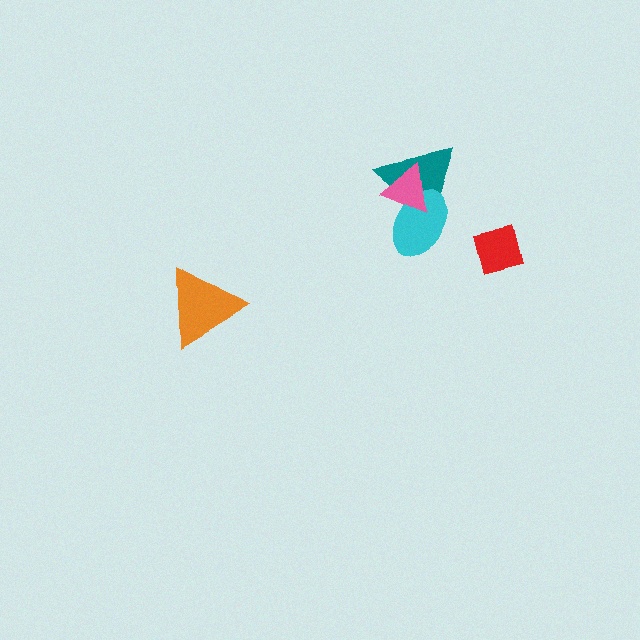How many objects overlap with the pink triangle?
2 objects overlap with the pink triangle.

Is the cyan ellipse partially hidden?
Yes, it is partially covered by another shape.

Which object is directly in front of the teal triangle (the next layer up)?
The cyan ellipse is directly in front of the teal triangle.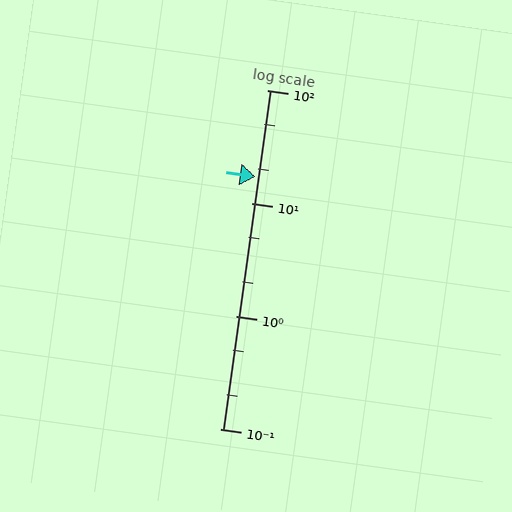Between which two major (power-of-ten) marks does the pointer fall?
The pointer is between 10 and 100.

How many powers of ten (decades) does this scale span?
The scale spans 3 decades, from 0.1 to 100.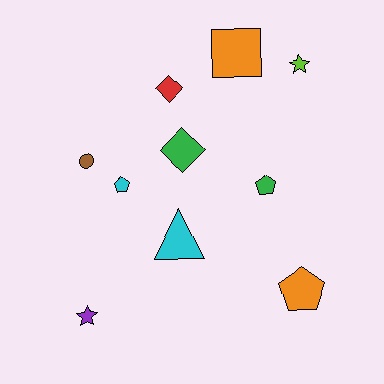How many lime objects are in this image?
There is 1 lime object.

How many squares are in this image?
There is 1 square.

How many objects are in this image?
There are 10 objects.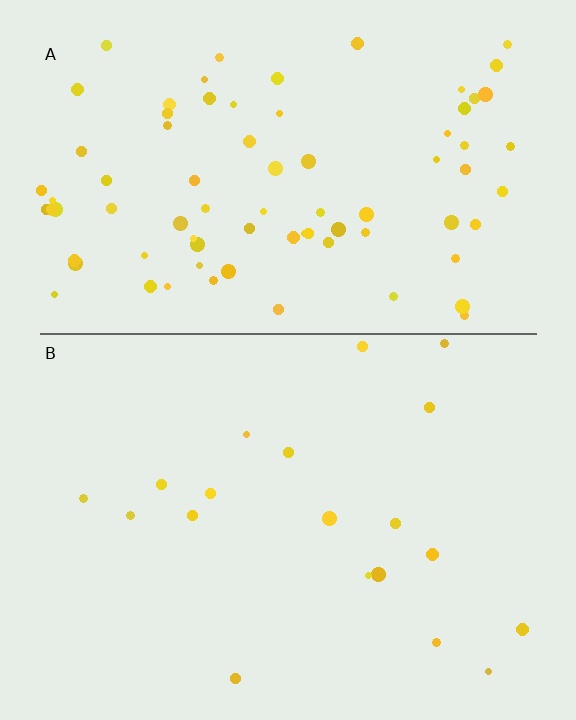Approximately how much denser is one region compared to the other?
Approximately 4.1× — region A over region B.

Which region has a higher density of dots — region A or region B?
A (the top).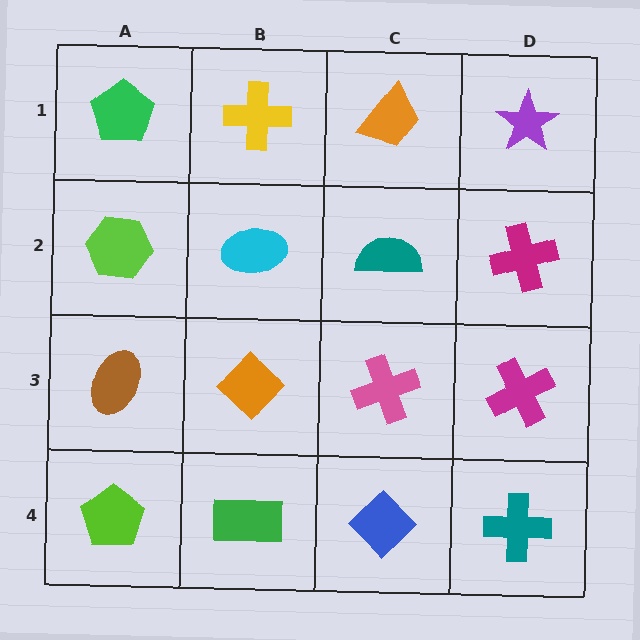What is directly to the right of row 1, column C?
A purple star.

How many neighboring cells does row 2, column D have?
3.